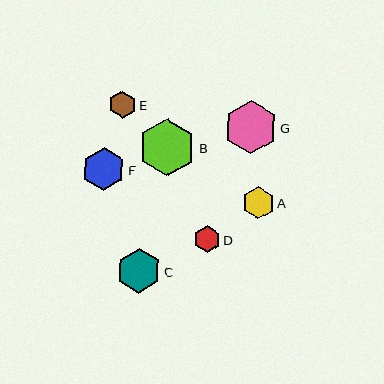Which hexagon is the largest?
Hexagon B is the largest with a size of approximately 57 pixels.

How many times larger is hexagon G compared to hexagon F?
Hexagon G is approximately 1.2 times the size of hexagon F.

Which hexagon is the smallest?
Hexagon D is the smallest with a size of approximately 26 pixels.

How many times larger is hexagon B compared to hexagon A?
Hexagon B is approximately 1.8 times the size of hexagon A.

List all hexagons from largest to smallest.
From largest to smallest: B, G, C, F, A, E, D.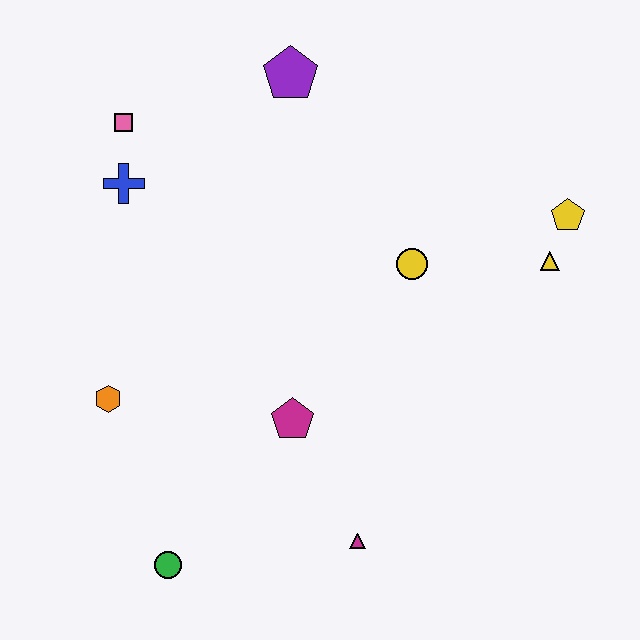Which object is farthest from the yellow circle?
The green circle is farthest from the yellow circle.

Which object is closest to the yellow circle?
The yellow triangle is closest to the yellow circle.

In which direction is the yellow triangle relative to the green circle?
The yellow triangle is to the right of the green circle.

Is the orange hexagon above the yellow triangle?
No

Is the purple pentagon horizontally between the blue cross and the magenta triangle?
Yes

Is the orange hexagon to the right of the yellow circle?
No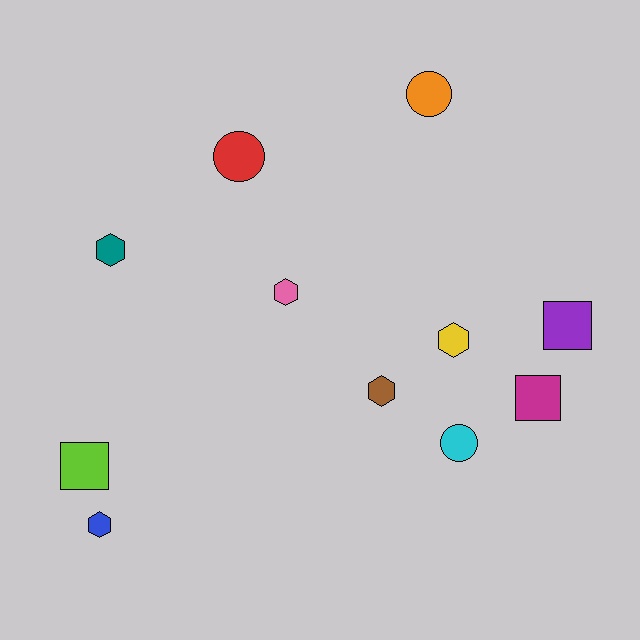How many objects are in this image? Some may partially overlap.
There are 11 objects.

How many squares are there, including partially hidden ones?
There are 3 squares.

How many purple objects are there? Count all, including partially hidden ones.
There is 1 purple object.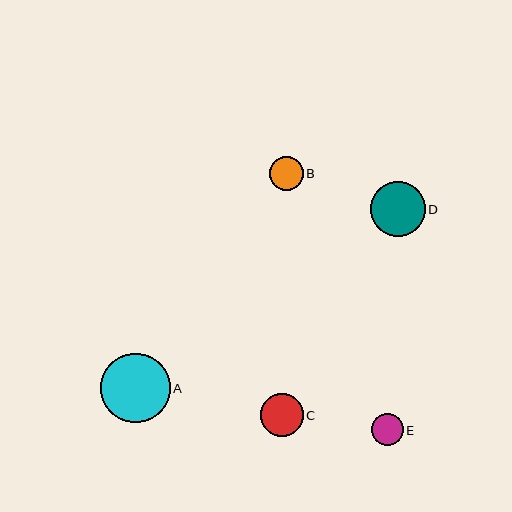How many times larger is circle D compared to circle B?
Circle D is approximately 1.6 times the size of circle B.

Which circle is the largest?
Circle A is the largest with a size of approximately 69 pixels.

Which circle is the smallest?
Circle E is the smallest with a size of approximately 32 pixels.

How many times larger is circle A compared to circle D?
Circle A is approximately 1.3 times the size of circle D.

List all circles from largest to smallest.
From largest to smallest: A, D, C, B, E.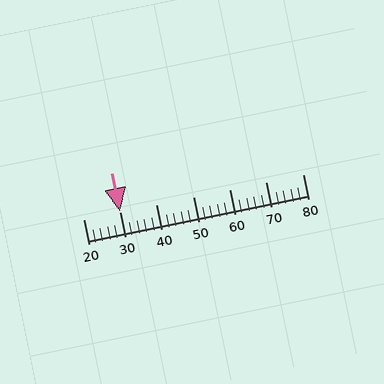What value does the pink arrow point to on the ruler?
The pink arrow points to approximately 30.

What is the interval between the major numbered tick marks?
The major tick marks are spaced 10 units apart.